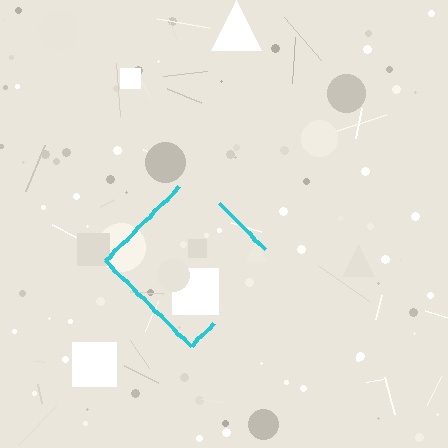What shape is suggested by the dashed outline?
The dashed outline suggests a diamond.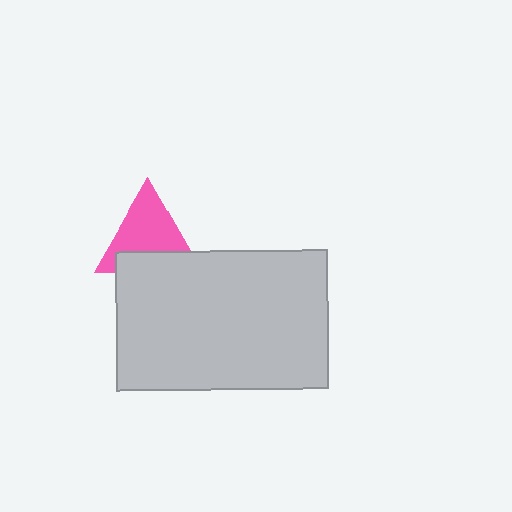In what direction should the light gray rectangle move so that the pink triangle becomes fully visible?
The light gray rectangle should move down. That is the shortest direction to clear the overlap and leave the pink triangle fully visible.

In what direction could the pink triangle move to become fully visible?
The pink triangle could move up. That would shift it out from behind the light gray rectangle entirely.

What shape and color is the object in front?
The object in front is a light gray rectangle.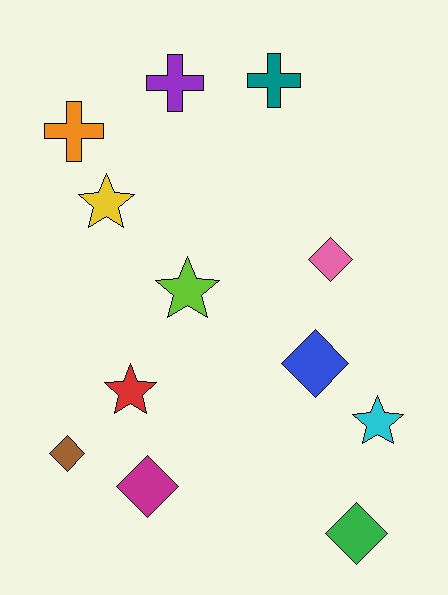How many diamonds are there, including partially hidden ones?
There are 5 diamonds.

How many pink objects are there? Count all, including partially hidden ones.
There is 1 pink object.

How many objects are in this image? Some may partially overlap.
There are 12 objects.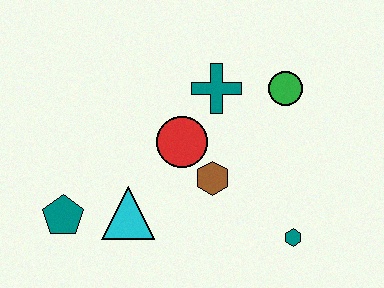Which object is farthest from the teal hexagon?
The teal pentagon is farthest from the teal hexagon.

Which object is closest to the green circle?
The teal cross is closest to the green circle.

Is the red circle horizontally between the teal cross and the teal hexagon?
No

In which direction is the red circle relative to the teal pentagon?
The red circle is to the right of the teal pentagon.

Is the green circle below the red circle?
No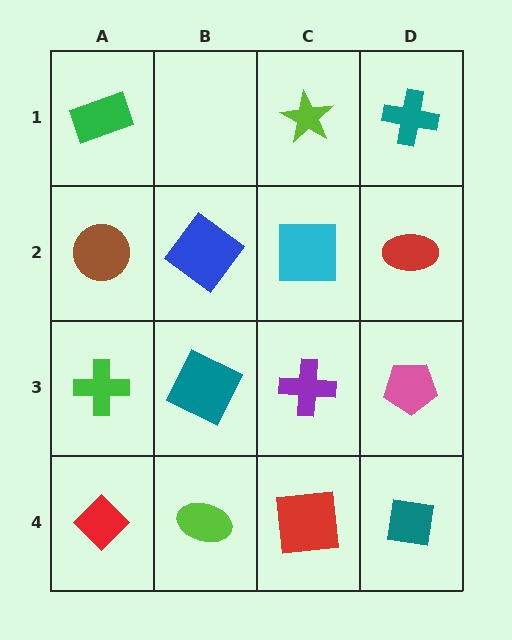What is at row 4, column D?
A teal square.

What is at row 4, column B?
A lime ellipse.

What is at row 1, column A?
A green rectangle.